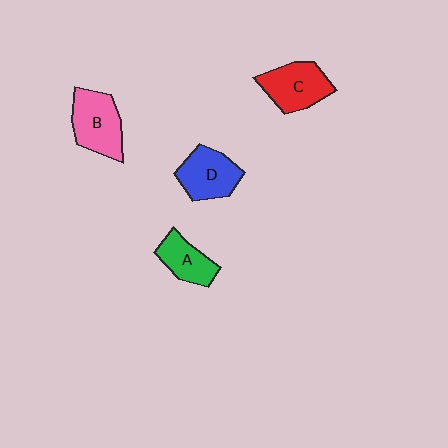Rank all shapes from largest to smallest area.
From largest to smallest: B (pink), C (red), D (blue), A (green).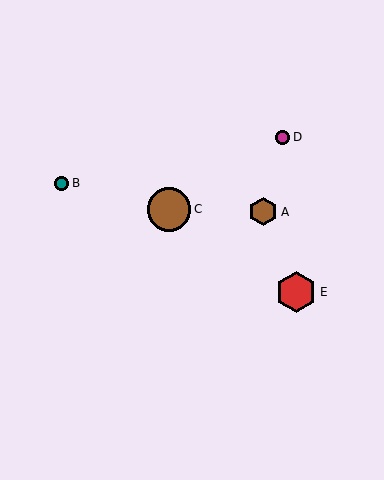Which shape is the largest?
The brown circle (labeled C) is the largest.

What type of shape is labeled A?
Shape A is a brown hexagon.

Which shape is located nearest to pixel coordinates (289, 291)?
The red hexagon (labeled E) at (296, 292) is nearest to that location.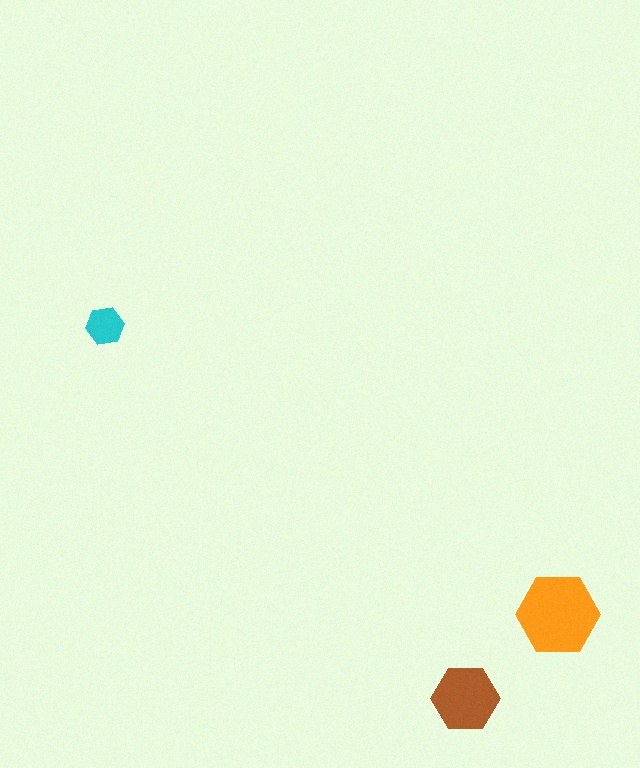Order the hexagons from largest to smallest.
the orange one, the brown one, the cyan one.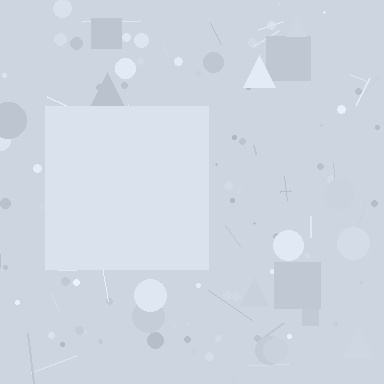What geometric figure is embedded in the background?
A square is embedded in the background.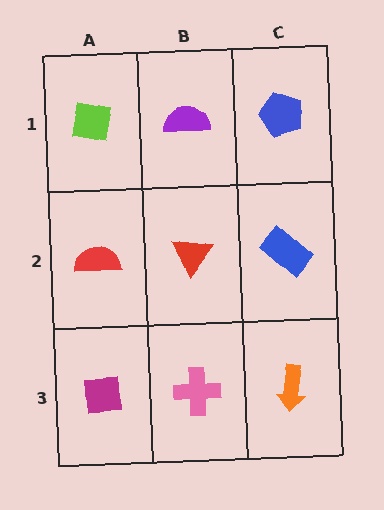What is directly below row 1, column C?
A blue rectangle.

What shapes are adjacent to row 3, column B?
A red triangle (row 2, column B), a magenta square (row 3, column A), an orange arrow (row 3, column C).